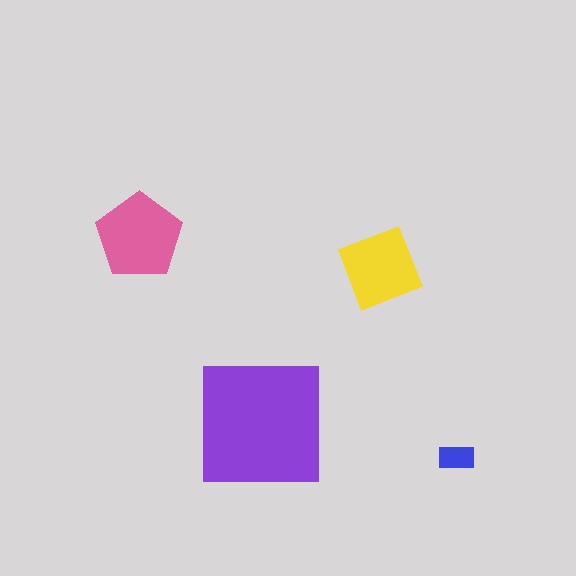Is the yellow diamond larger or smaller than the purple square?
Smaller.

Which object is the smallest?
The blue rectangle.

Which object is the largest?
The purple square.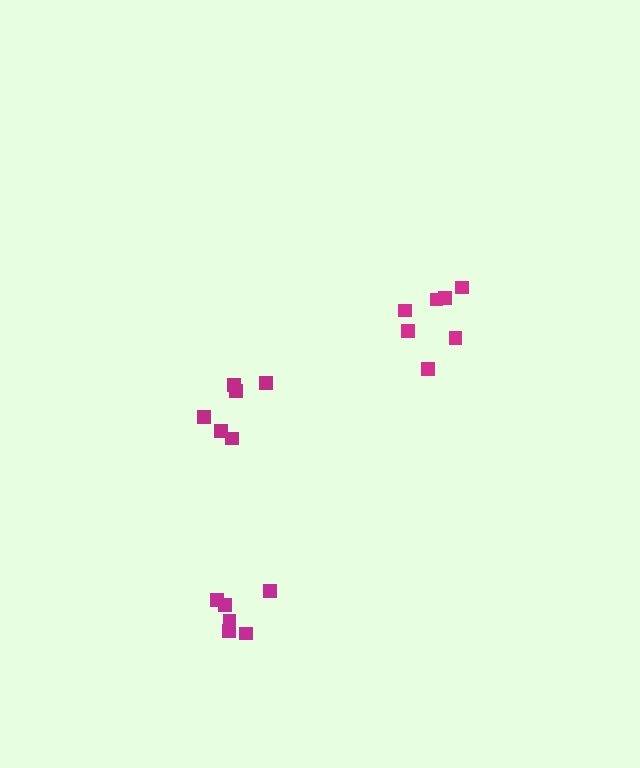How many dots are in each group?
Group 1: 6 dots, Group 2: 7 dots, Group 3: 6 dots (19 total).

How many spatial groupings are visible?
There are 3 spatial groupings.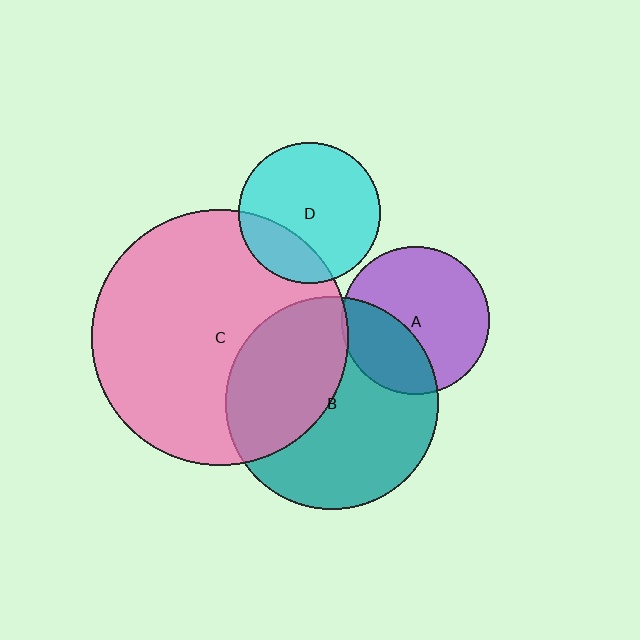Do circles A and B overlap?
Yes.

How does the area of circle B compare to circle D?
Approximately 2.3 times.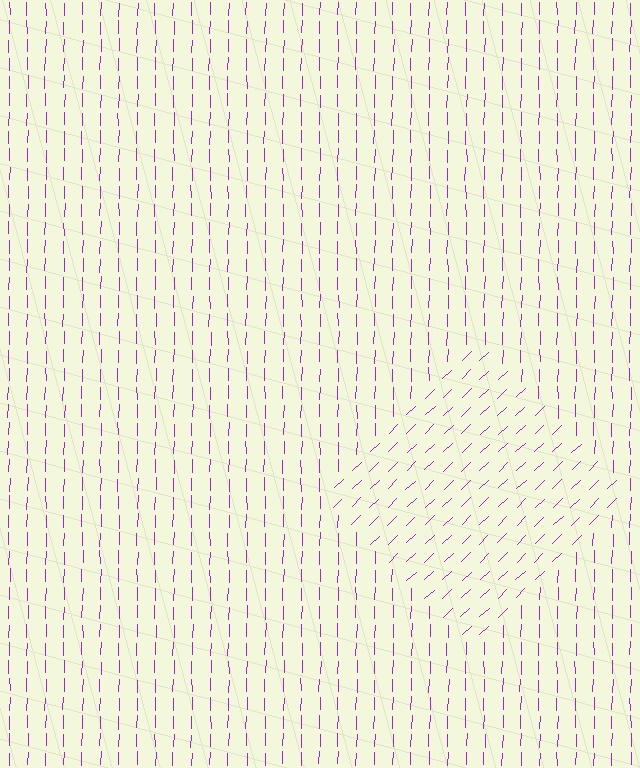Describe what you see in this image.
The image is filled with small purple line segments. A diamond region in the image has lines oriented differently from the surrounding lines, creating a visible texture boundary.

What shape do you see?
I see a diamond.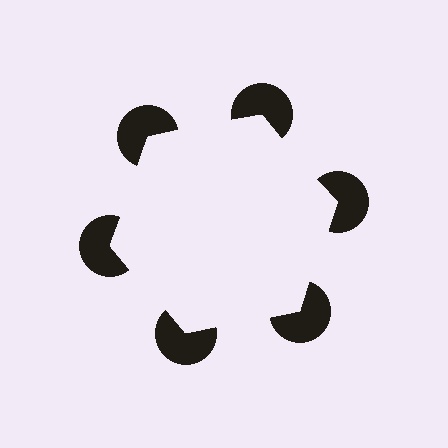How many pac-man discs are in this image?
There are 6 — one at each vertex of the illusory hexagon.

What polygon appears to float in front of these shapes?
An illusory hexagon — its edges are inferred from the aligned wedge cuts in the pac-man discs, not physically drawn.